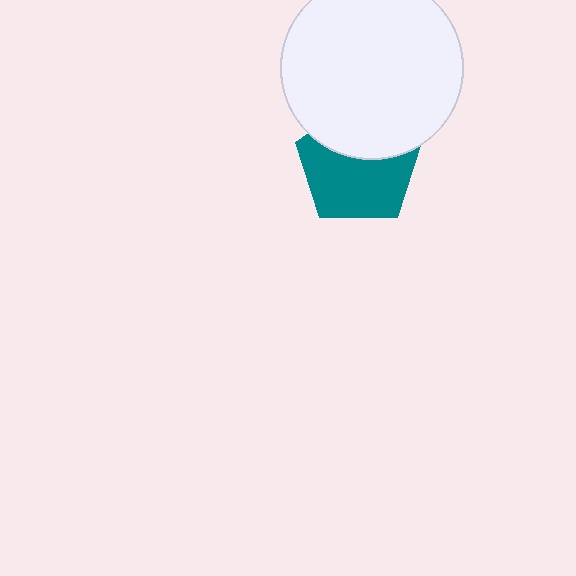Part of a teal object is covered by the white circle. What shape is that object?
It is a pentagon.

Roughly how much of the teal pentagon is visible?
About half of it is visible (roughly 62%).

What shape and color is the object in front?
The object in front is a white circle.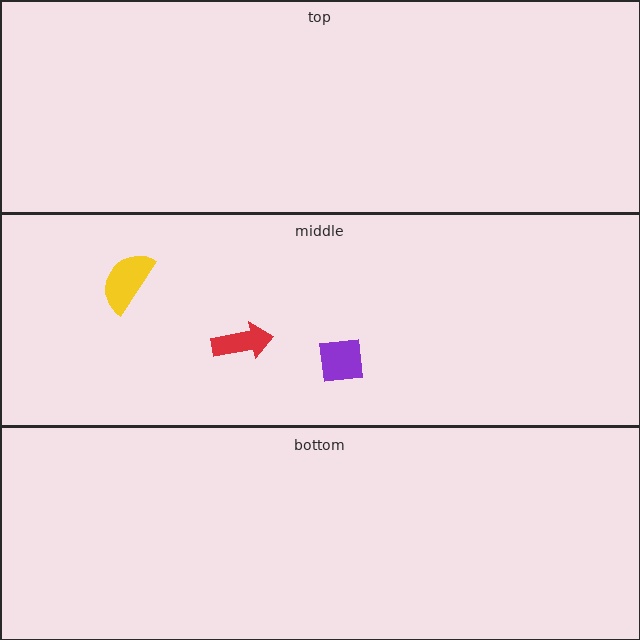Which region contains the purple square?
The middle region.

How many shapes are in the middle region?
3.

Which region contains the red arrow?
The middle region.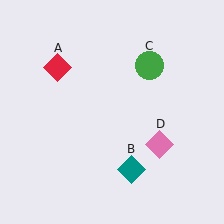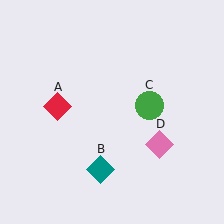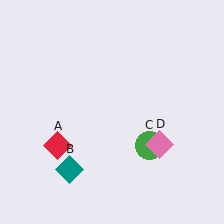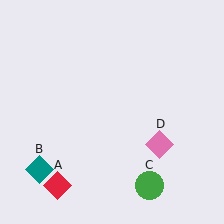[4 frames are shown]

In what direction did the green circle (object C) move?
The green circle (object C) moved down.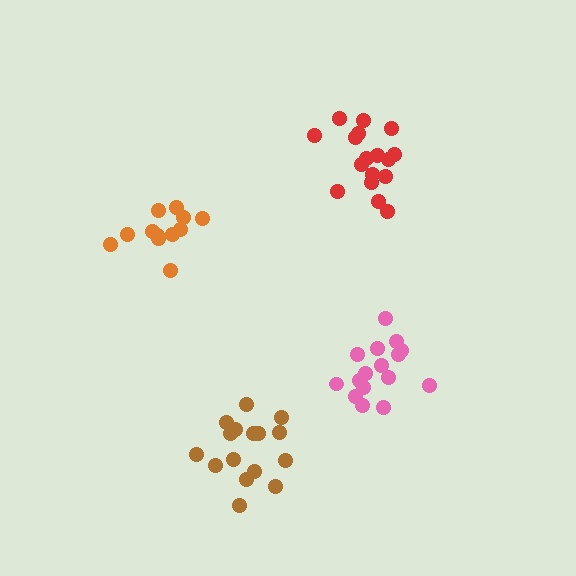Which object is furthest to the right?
The pink cluster is rightmost.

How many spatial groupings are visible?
There are 4 spatial groupings.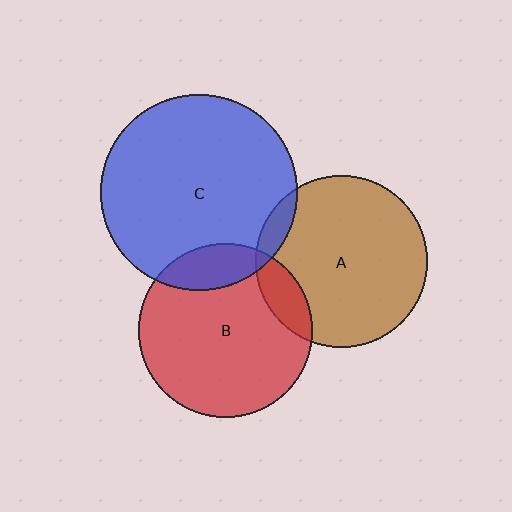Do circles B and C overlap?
Yes.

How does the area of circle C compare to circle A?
Approximately 1.3 times.